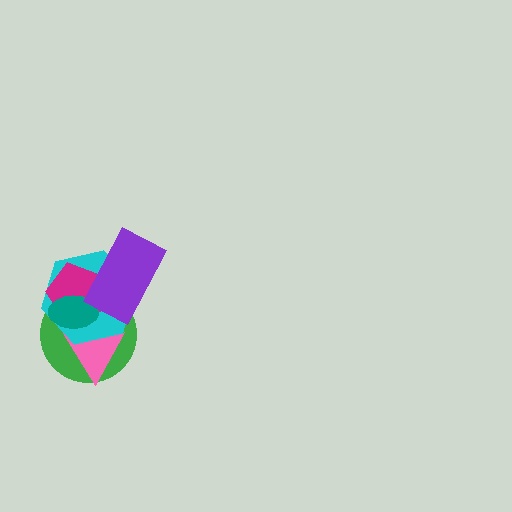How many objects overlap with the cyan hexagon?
5 objects overlap with the cyan hexagon.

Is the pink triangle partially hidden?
Yes, it is partially covered by another shape.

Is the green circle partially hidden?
Yes, it is partially covered by another shape.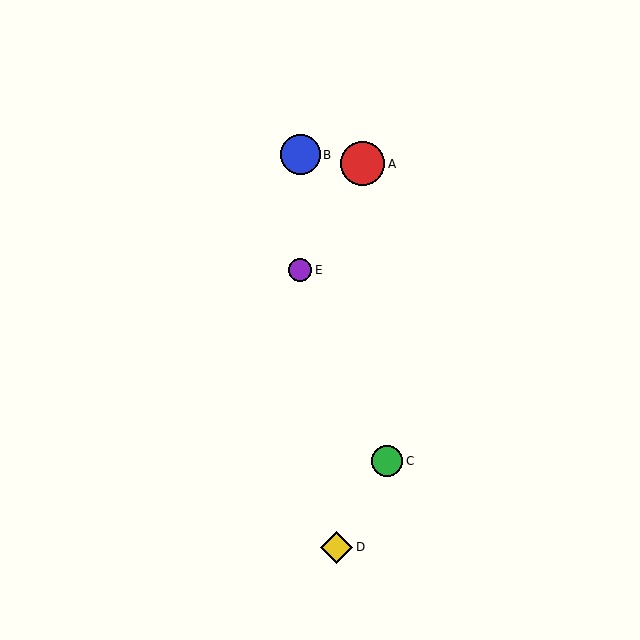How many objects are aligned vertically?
2 objects (B, E) are aligned vertically.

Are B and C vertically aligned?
No, B is at x≈300 and C is at x≈387.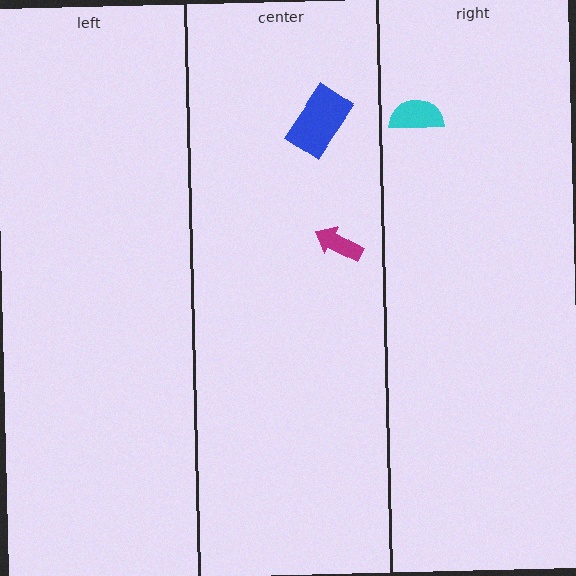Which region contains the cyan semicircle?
The right region.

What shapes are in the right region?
The cyan semicircle.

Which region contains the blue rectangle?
The center region.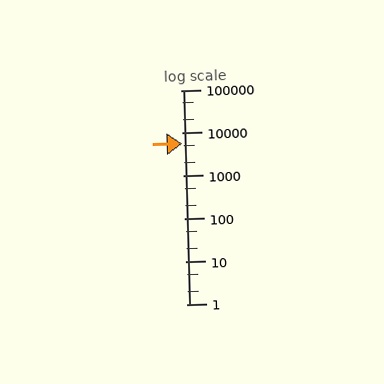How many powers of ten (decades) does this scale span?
The scale spans 5 decades, from 1 to 100000.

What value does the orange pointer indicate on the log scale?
The pointer indicates approximately 5700.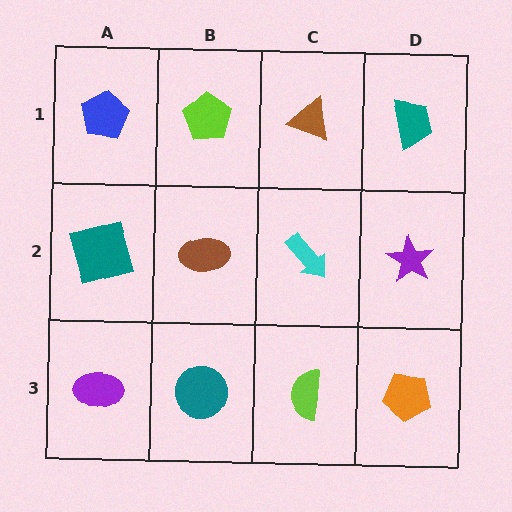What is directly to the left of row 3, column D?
A lime semicircle.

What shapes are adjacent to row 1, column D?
A purple star (row 2, column D), a brown triangle (row 1, column C).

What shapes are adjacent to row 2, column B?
A lime pentagon (row 1, column B), a teal circle (row 3, column B), a teal square (row 2, column A), a cyan arrow (row 2, column C).